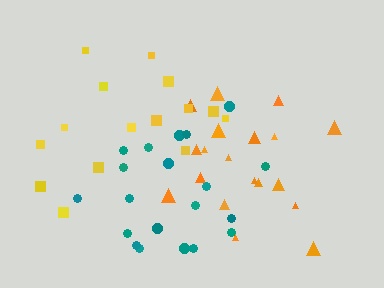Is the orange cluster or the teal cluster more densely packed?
Teal.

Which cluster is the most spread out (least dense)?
Yellow.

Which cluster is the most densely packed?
Teal.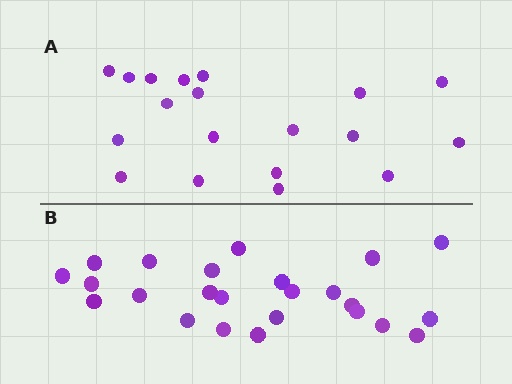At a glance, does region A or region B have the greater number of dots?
Region B (the bottom region) has more dots.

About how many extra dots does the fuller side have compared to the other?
Region B has about 5 more dots than region A.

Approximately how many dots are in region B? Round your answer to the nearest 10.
About 20 dots. (The exact count is 24, which rounds to 20.)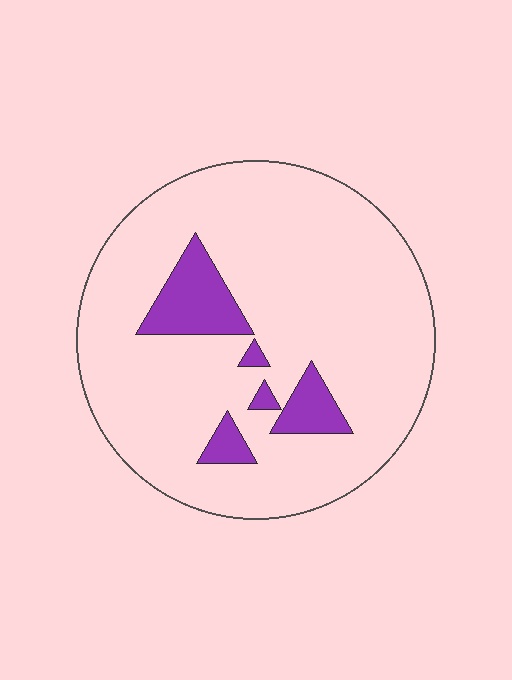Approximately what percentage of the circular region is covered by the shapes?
Approximately 10%.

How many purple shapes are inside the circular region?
5.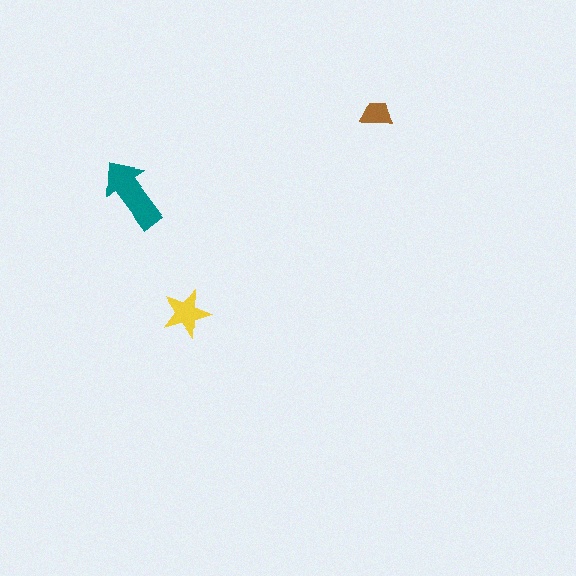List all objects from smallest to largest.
The brown trapezoid, the yellow star, the teal arrow.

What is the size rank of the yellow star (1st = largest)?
2nd.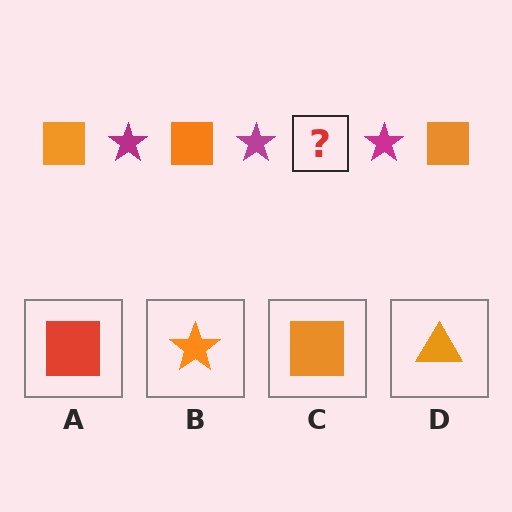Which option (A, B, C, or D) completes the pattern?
C.